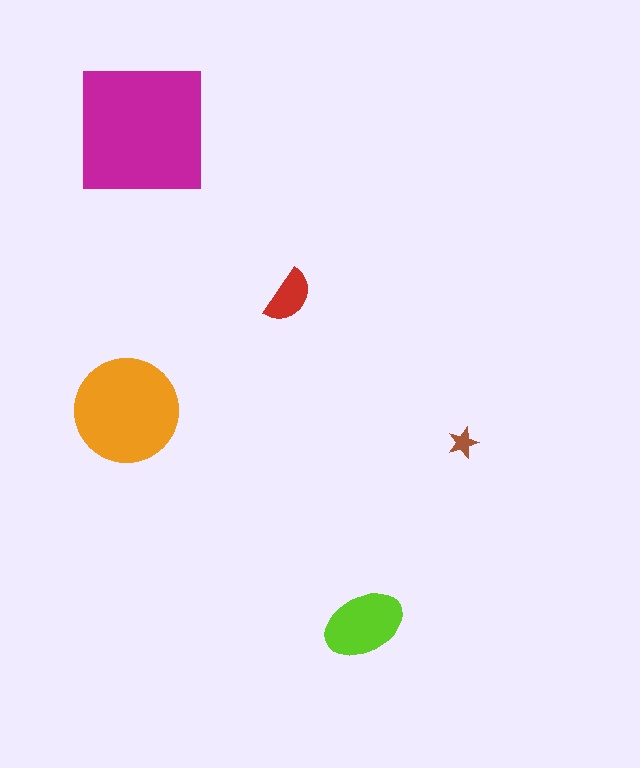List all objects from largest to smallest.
The magenta square, the orange circle, the lime ellipse, the red semicircle, the brown star.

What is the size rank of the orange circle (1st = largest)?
2nd.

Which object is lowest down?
The lime ellipse is bottommost.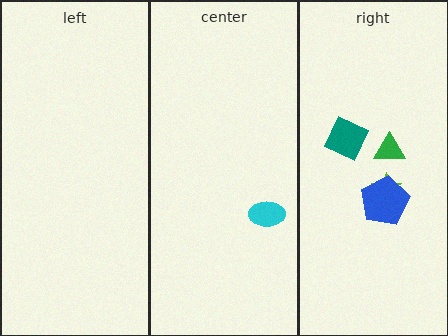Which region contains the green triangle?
The right region.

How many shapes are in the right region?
4.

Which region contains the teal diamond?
The right region.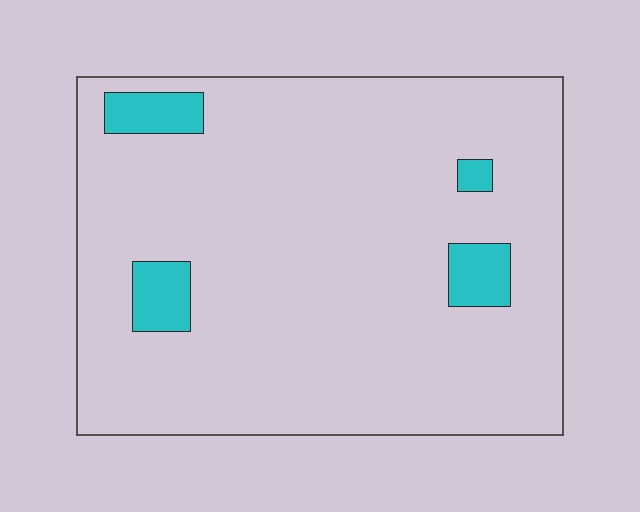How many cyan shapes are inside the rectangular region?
4.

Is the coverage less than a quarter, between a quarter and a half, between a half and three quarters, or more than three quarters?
Less than a quarter.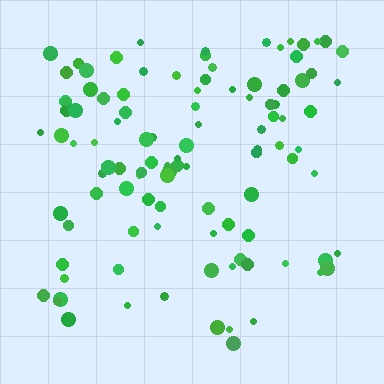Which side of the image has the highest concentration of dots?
The top.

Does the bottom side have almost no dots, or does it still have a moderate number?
Still a moderate number, just noticeably fewer than the top.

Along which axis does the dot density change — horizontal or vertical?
Vertical.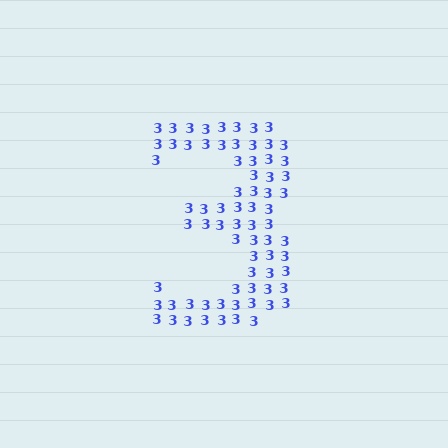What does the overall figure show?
The overall figure shows the digit 3.